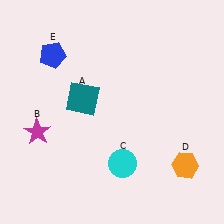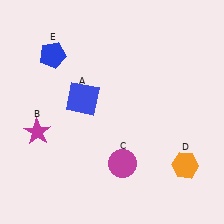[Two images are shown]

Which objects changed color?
A changed from teal to blue. C changed from cyan to magenta.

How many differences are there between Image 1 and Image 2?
There are 2 differences between the two images.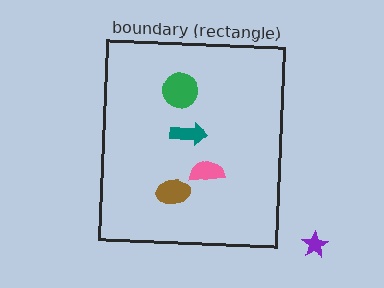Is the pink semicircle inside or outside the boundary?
Inside.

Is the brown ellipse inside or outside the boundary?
Inside.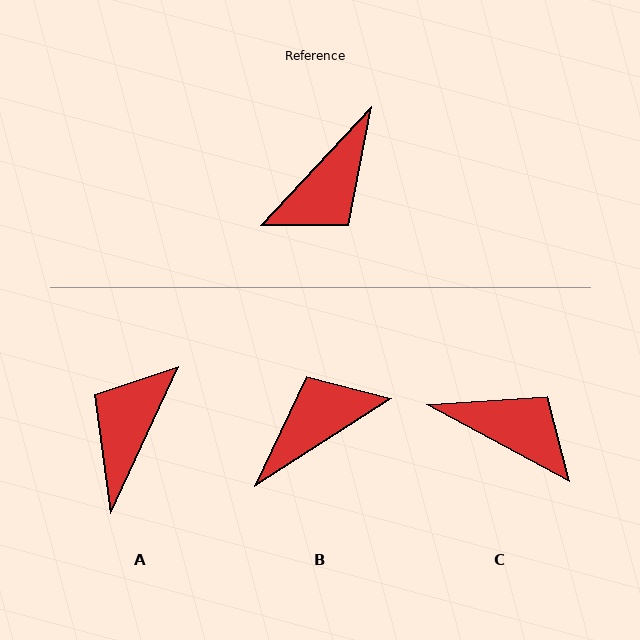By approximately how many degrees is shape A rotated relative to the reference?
Approximately 162 degrees clockwise.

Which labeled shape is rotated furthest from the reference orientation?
B, about 166 degrees away.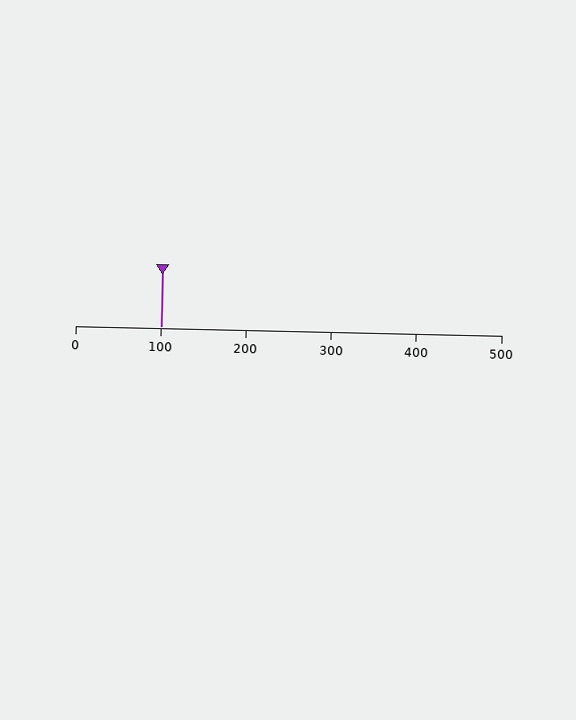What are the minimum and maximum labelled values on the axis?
The axis runs from 0 to 500.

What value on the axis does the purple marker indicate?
The marker indicates approximately 100.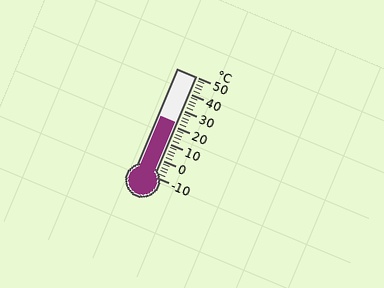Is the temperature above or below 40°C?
The temperature is below 40°C.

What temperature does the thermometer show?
The thermometer shows approximately 22°C.